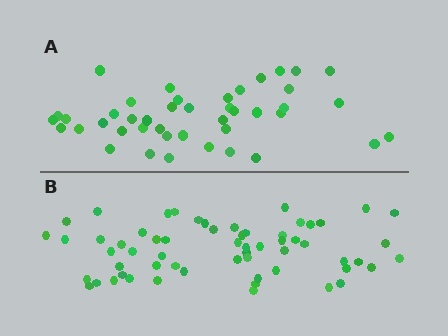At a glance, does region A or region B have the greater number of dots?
Region B (the bottom region) has more dots.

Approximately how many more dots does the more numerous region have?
Region B has approximately 15 more dots than region A.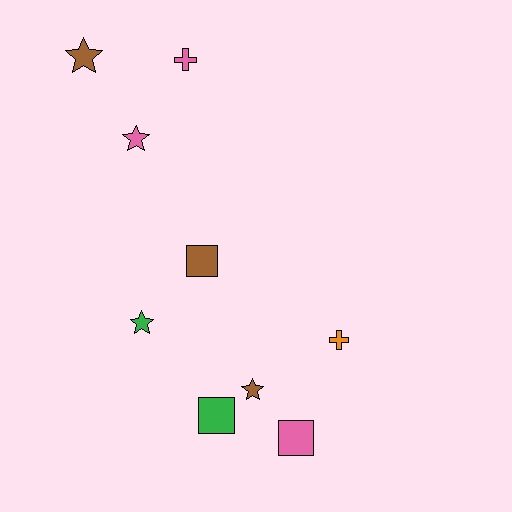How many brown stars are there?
There are 2 brown stars.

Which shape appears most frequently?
Star, with 4 objects.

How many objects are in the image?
There are 9 objects.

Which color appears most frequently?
Pink, with 3 objects.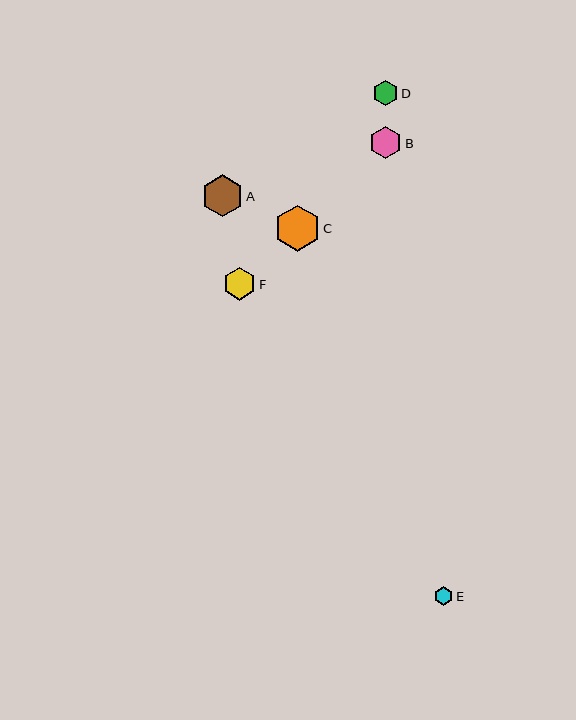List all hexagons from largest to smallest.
From largest to smallest: C, A, F, B, D, E.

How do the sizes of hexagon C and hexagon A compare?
Hexagon C and hexagon A are approximately the same size.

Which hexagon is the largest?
Hexagon C is the largest with a size of approximately 46 pixels.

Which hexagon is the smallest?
Hexagon E is the smallest with a size of approximately 18 pixels.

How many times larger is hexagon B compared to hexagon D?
Hexagon B is approximately 1.3 times the size of hexagon D.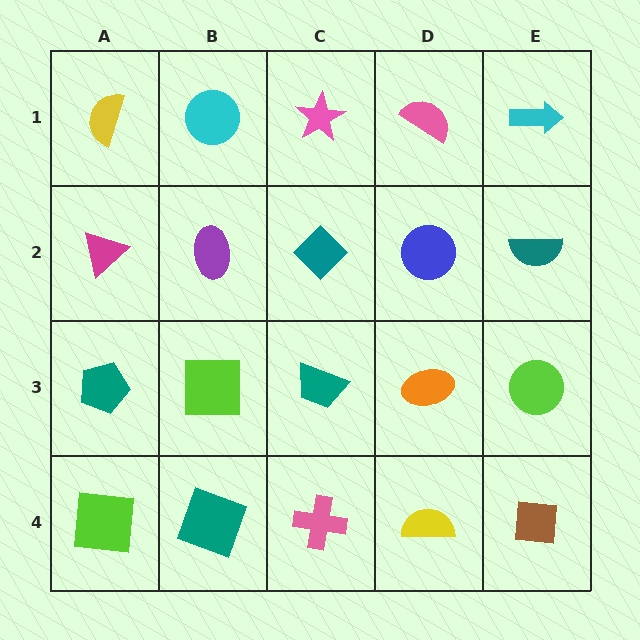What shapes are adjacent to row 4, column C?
A teal trapezoid (row 3, column C), a teal square (row 4, column B), a yellow semicircle (row 4, column D).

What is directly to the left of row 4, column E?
A yellow semicircle.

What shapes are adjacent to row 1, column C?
A teal diamond (row 2, column C), a cyan circle (row 1, column B), a pink semicircle (row 1, column D).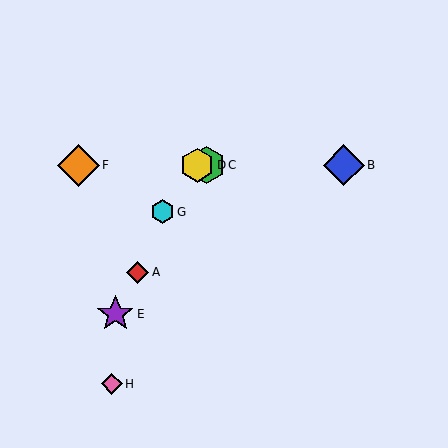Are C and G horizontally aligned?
No, C is at y≈165 and G is at y≈212.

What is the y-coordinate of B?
Object B is at y≈165.